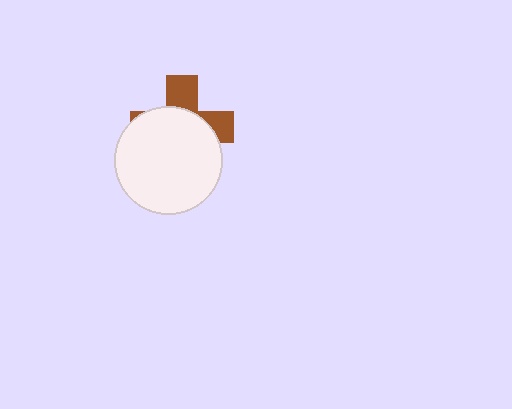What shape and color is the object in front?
The object in front is a white circle.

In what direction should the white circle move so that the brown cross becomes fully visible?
The white circle should move down. That is the shortest direction to clear the overlap and leave the brown cross fully visible.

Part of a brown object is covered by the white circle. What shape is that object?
It is a cross.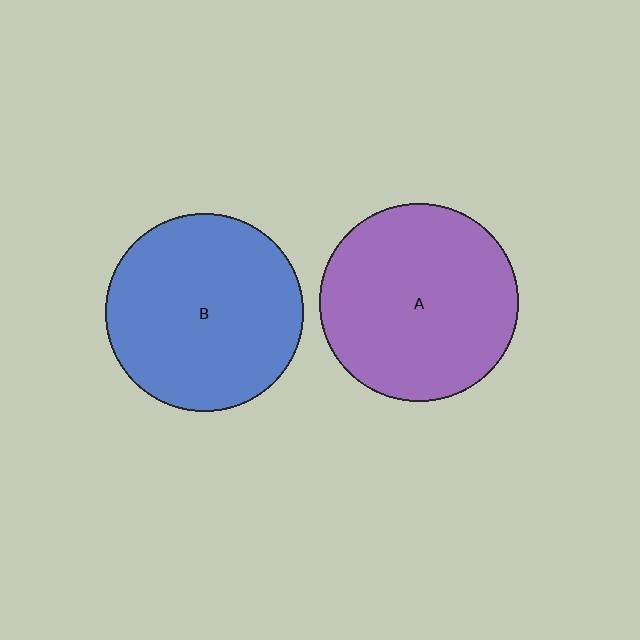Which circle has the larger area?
Circle A (purple).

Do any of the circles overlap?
No, none of the circles overlap.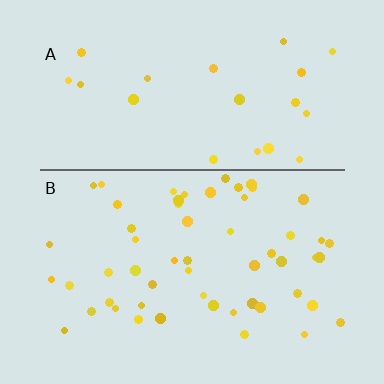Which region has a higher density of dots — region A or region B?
B (the bottom).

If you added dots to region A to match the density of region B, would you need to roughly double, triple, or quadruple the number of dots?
Approximately double.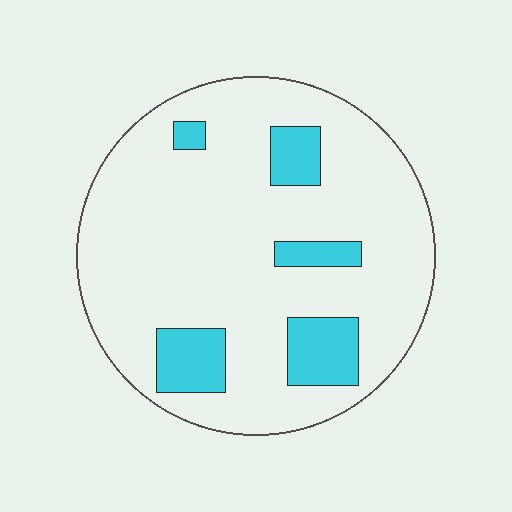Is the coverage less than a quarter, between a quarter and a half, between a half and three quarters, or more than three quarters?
Less than a quarter.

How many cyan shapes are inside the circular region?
5.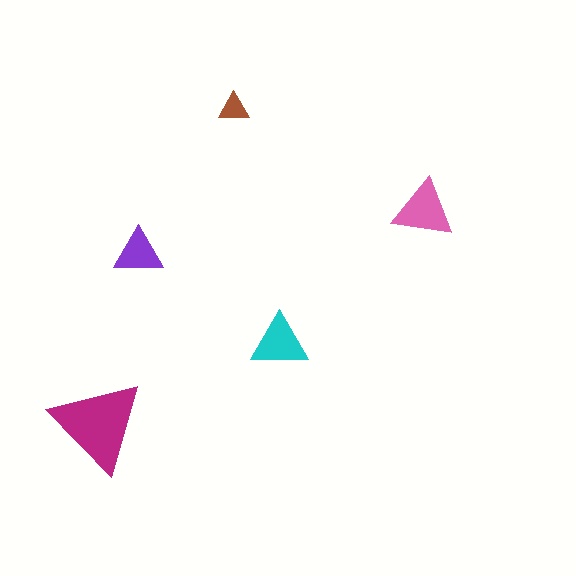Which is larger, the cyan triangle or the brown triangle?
The cyan one.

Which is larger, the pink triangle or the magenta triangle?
The magenta one.